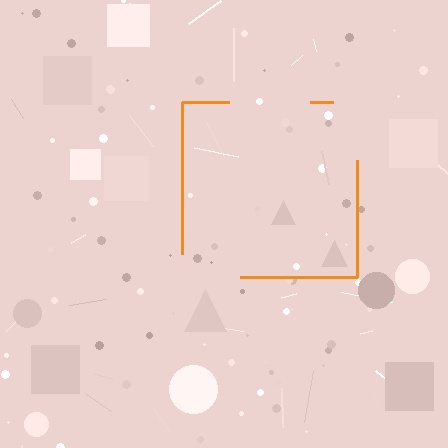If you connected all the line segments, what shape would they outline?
They would outline a square.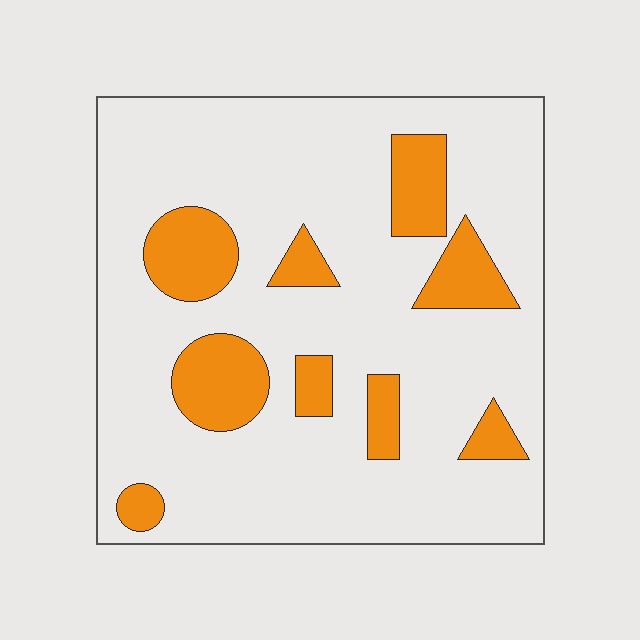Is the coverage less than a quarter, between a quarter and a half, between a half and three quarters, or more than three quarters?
Less than a quarter.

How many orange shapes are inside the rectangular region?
9.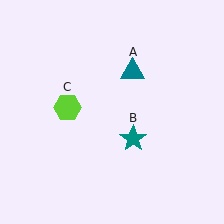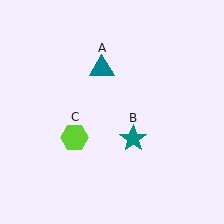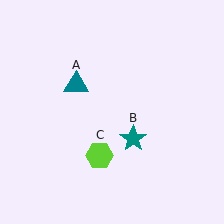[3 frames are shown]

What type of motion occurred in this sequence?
The teal triangle (object A), lime hexagon (object C) rotated counterclockwise around the center of the scene.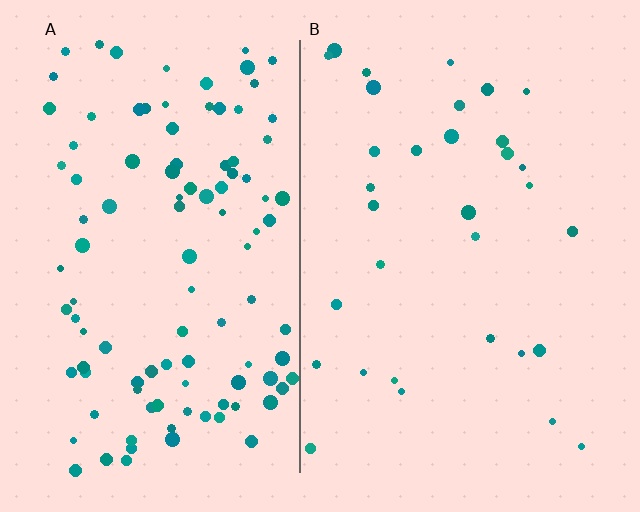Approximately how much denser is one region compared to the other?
Approximately 3.3× — region A over region B.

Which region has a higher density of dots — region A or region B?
A (the left).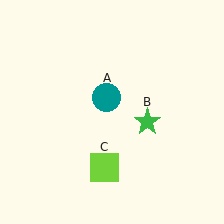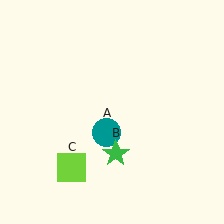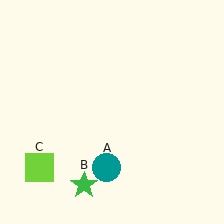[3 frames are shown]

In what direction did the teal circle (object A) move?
The teal circle (object A) moved down.